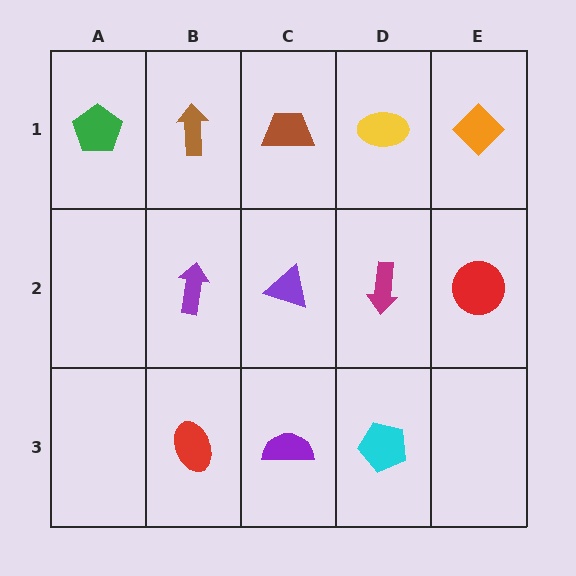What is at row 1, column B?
A brown arrow.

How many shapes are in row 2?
4 shapes.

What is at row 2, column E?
A red circle.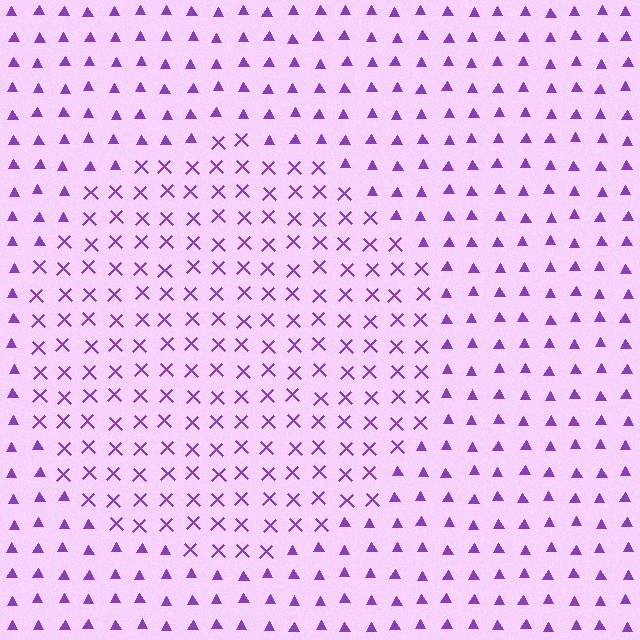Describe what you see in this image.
The image is filled with small purple elements arranged in a uniform grid. A circle-shaped region contains X marks, while the surrounding area contains triangles. The boundary is defined purely by the change in element shape.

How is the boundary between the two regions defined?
The boundary is defined by a change in element shape: X marks inside vs. triangles outside. All elements share the same color and spacing.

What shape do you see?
I see a circle.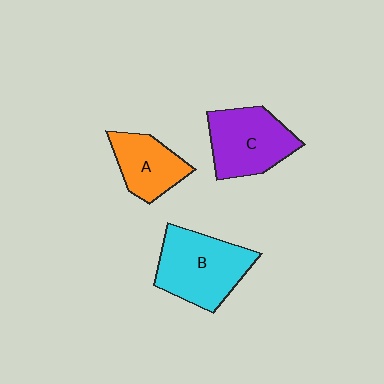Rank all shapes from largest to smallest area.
From largest to smallest: B (cyan), C (purple), A (orange).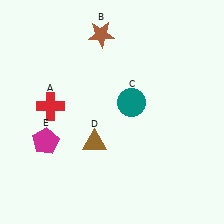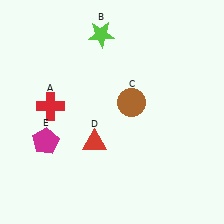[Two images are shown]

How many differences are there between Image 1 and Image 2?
There are 3 differences between the two images.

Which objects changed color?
B changed from brown to lime. C changed from teal to brown. D changed from brown to red.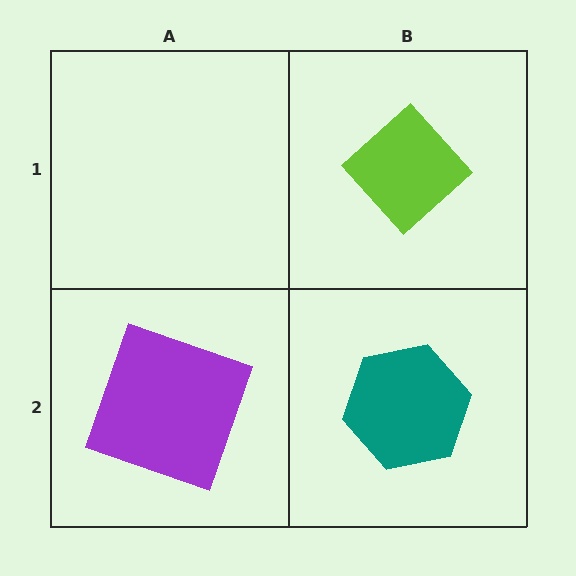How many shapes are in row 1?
1 shape.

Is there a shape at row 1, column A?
No, that cell is empty.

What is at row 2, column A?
A purple square.